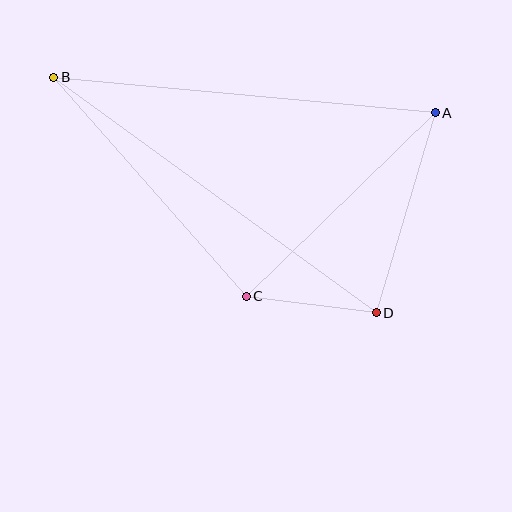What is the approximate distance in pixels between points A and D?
The distance between A and D is approximately 209 pixels.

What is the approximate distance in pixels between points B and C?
The distance between B and C is approximately 291 pixels.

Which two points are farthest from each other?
Points B and D are farthest from each other.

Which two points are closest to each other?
Points C and D are closest to each other.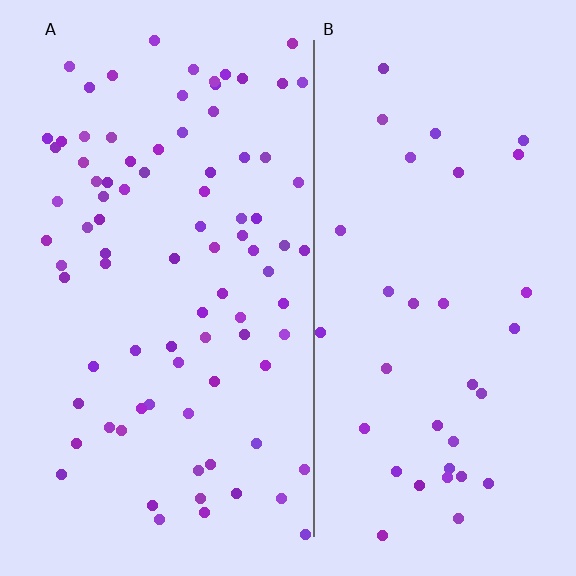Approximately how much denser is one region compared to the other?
Approximately 2.4× — region A over region B.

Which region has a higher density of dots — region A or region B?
A (the left).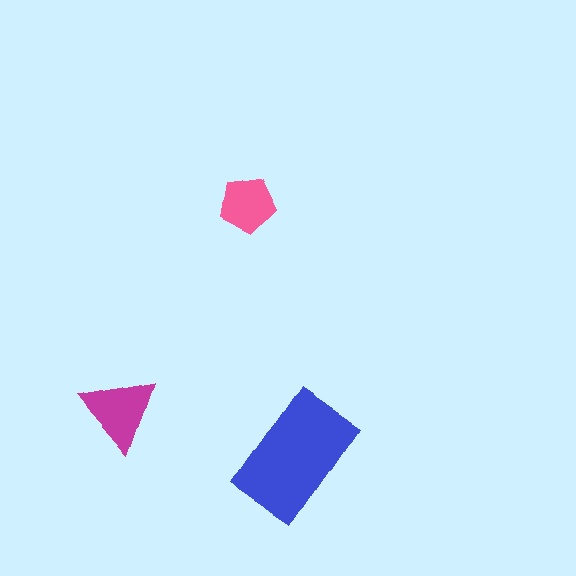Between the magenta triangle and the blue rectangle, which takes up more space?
The blue rectangle.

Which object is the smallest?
The pink pentagon.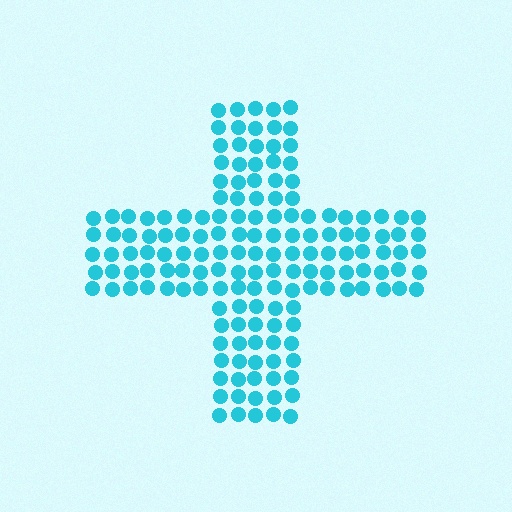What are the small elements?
The small elements are circles.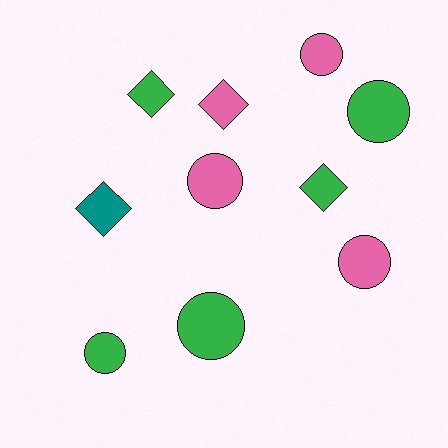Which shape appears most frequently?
Circle, with 6 objects.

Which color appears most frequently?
Green, with 5 objects.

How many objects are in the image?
There are 10 objects.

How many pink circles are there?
There are 3 pink circles.